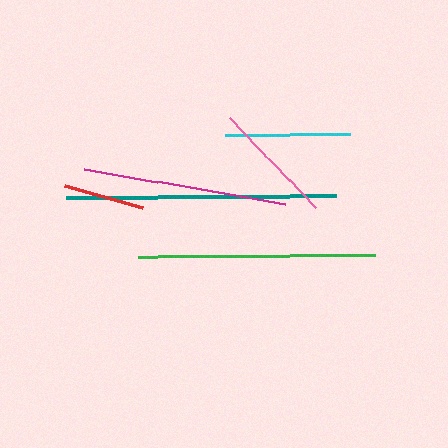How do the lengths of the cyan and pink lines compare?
The cyan and pink lines are approximately the same length.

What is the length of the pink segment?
The pink segment is approximately 124 pixels long.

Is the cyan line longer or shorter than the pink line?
The cyan line is longer than the pink line.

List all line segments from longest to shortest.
From longest to shortest: teal, green, magenta, cyan, pink, red.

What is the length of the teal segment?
The teal segment is approximately 270 pixels long.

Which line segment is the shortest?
The red line is the shortest at approximately 81 pixels.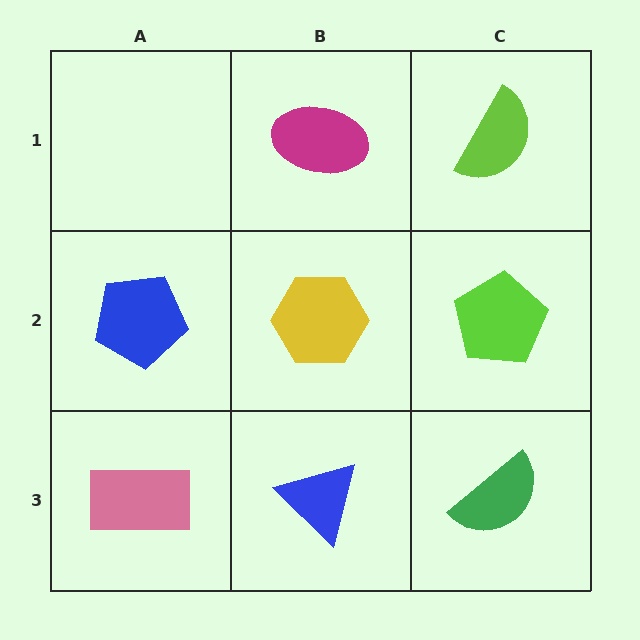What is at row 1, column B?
A magenta ellipse.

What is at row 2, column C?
A lime pentagon.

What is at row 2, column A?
A blue pentagon.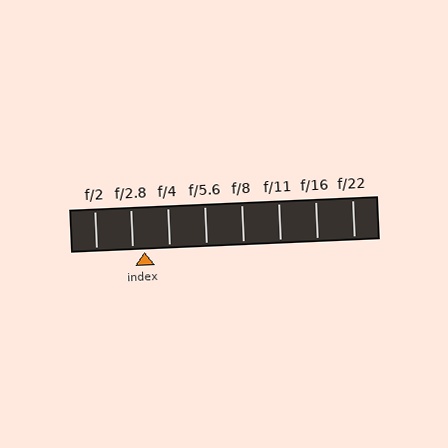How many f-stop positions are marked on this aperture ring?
There are 8 f-stop positions marked.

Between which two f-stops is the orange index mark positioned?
The index mark is between f/2.8 and f/4.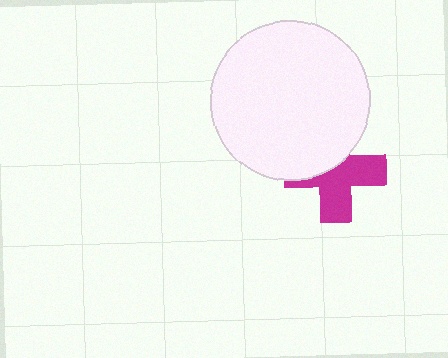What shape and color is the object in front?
The object in front is a white circle.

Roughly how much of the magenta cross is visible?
About half of it is visible (roughly 58%).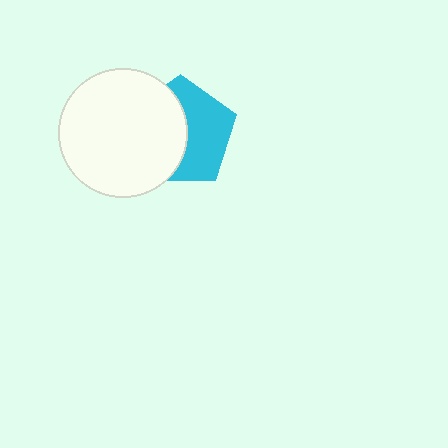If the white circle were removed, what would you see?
You would see the complete cyan pentagon.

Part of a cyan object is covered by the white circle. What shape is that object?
It is a pentagon.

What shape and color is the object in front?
The object in front is a white circle.